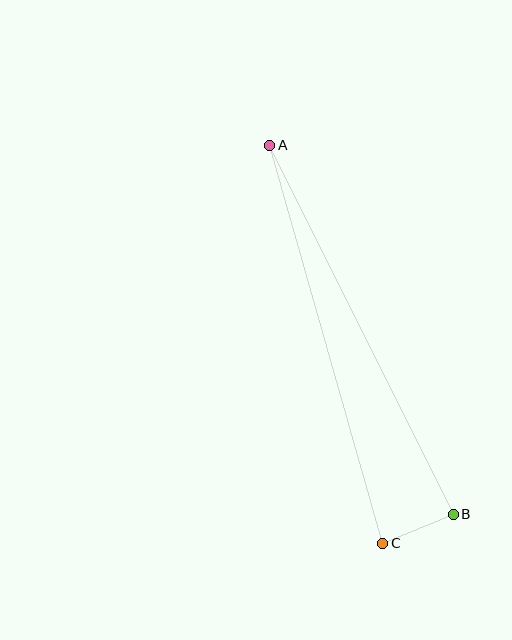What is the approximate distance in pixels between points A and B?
The distance between A and B is approximately 412 pixels.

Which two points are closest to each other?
Points B and C are closest to each other.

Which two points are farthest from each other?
Points A and C are farthest from each other.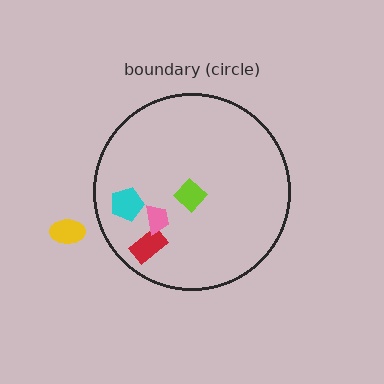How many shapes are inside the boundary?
4 inside, 1 outside.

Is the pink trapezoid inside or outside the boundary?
Inside.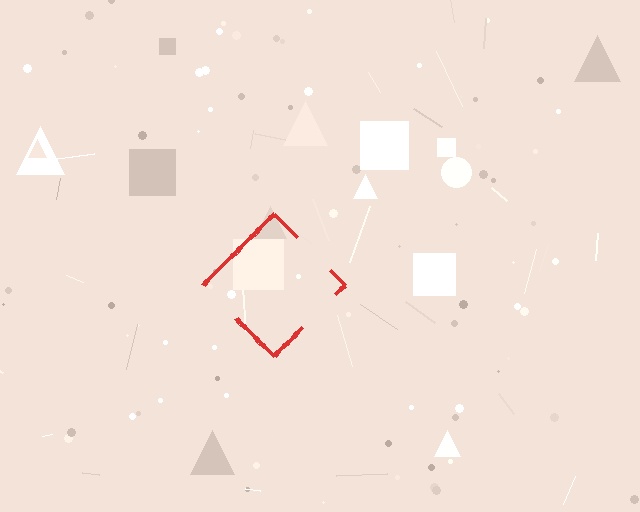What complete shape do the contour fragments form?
The contour fragments form a diamond.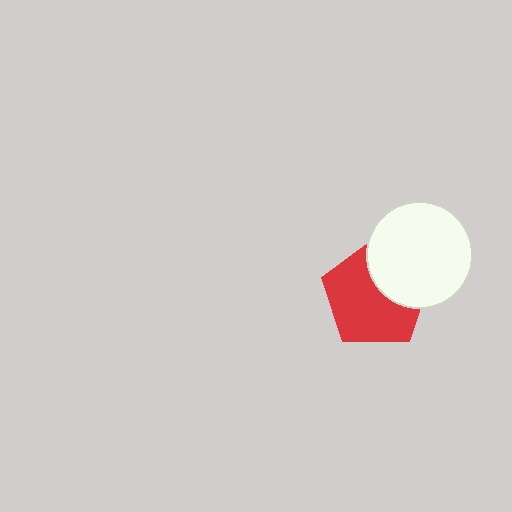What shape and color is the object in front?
The object in front is a white circle.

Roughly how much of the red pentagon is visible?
Most of it is visible (roughly 65%).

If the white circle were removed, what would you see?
You would see the complete red pentagon.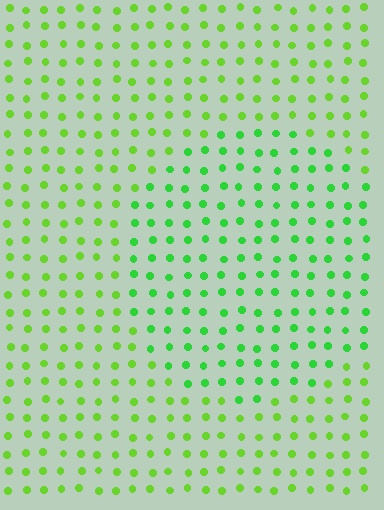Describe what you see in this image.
The image is filled with small lime elements in a uniform arrangement. A circle-shaped region is visible where the elements are tinted to a slightly different hue, forming a subtle color boundary.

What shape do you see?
I see a circle.